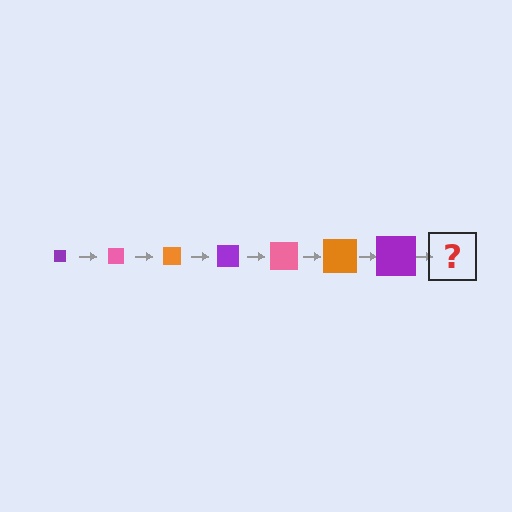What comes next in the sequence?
The next element should be a pink square, larger than the previous one.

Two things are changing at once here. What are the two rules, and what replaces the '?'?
The two rules are that the square grows larger each step and the color cycles through purple, pink, and orange. The '?' should be a pink square, larger than the previous one.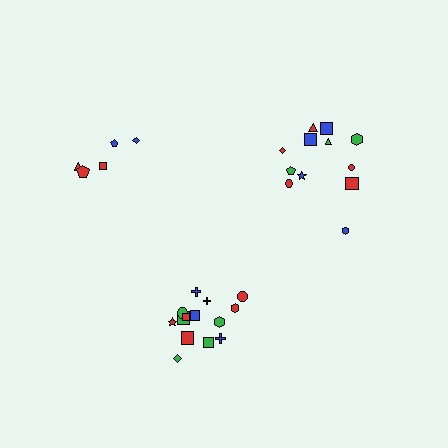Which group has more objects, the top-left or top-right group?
The top-right group.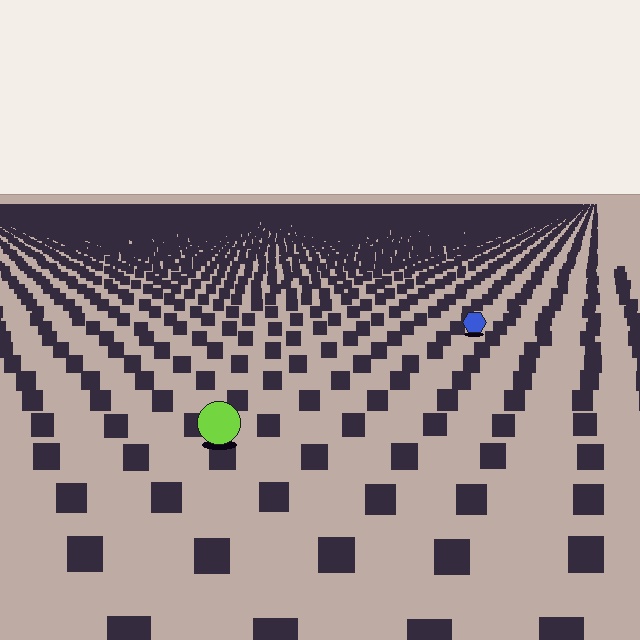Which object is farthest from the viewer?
The blue hexagon is farthest from the viewer. It appears smaller and the ground texture around it is denser.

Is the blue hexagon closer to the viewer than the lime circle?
No. The lime circle is closer — you can tell from the texture gradient: the ground texture is coarser near it.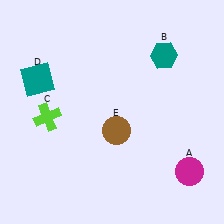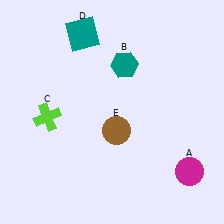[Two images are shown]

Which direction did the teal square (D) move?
The teal square (D) moved up.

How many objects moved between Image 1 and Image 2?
2 objects moved between the two images.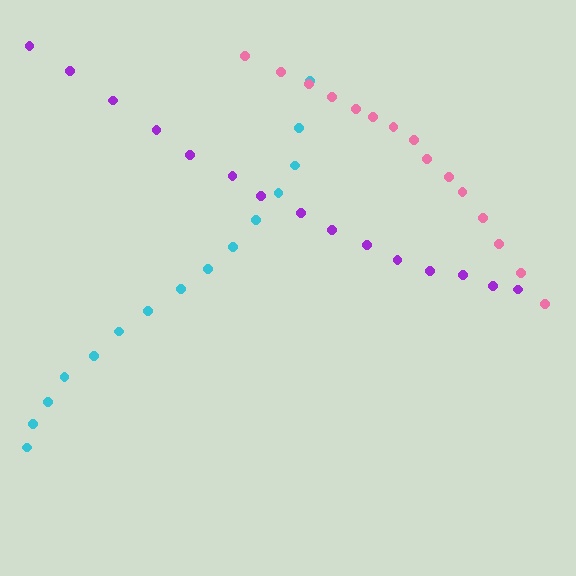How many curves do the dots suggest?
There are 3 distinct paths.